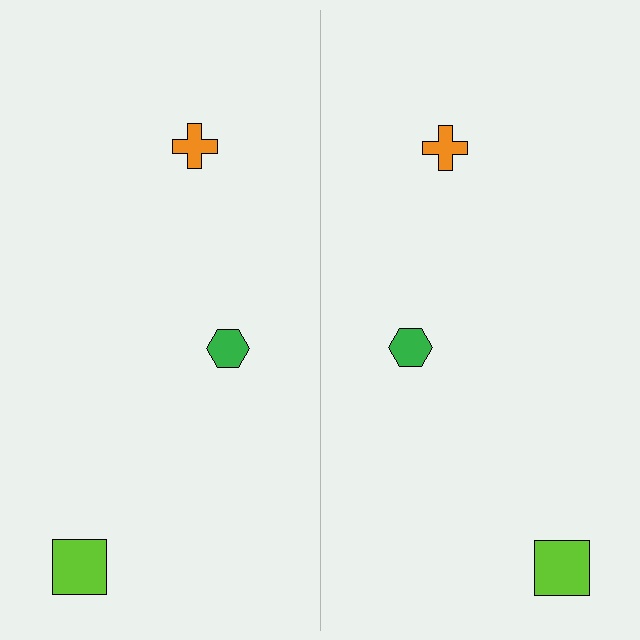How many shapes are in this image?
There are 6 shapes in this image.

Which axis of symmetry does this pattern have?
The pattern has a vertical axis of symmetry running through the center of the image.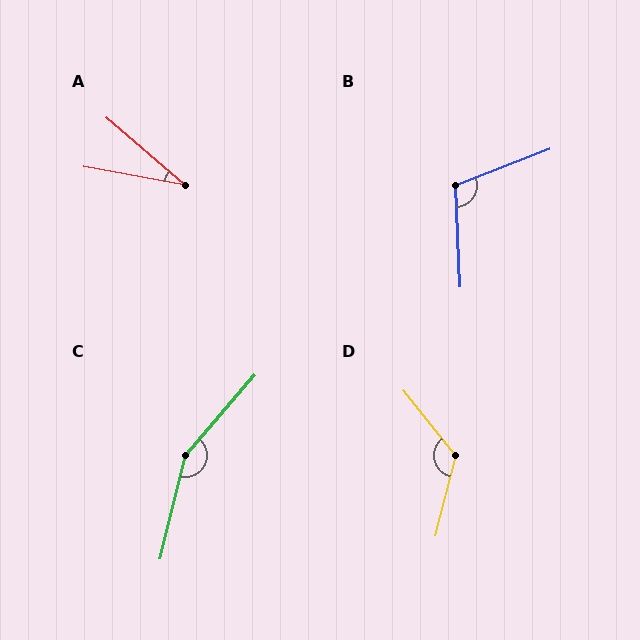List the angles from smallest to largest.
A (30°), B (108°), D (127°), C (153°).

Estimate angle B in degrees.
Approximately 108 degrees.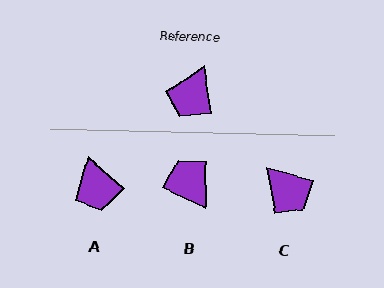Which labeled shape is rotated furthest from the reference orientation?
B, about 124 degrees away.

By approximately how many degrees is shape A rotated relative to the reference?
Approximately 40 degrees counter-clockwise.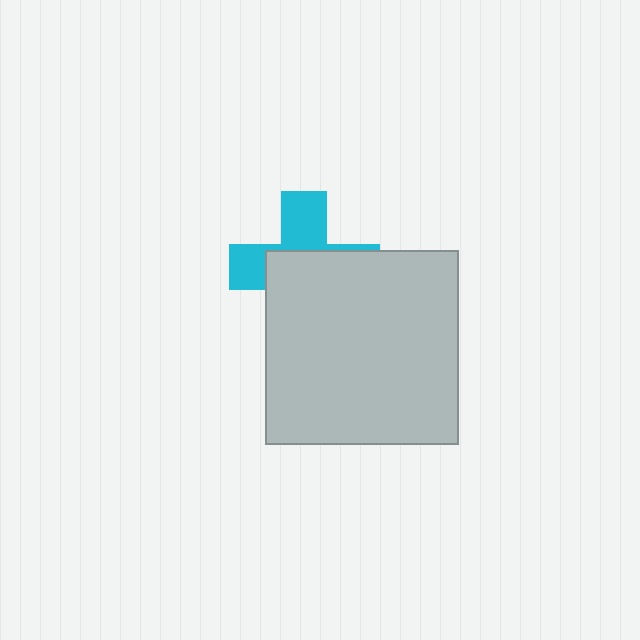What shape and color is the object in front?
The object in front is a light gray square.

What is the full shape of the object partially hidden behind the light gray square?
The partially hidden object is a cyan cross.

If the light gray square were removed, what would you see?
You would see the complete cyan cross.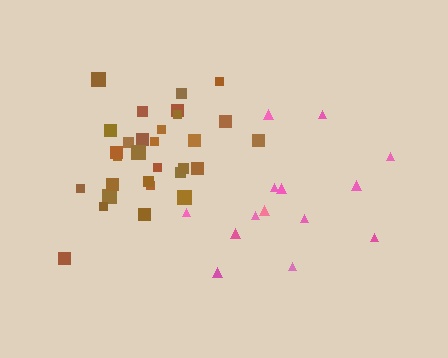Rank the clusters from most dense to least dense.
brown, pink.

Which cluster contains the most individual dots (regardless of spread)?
Brown (30).